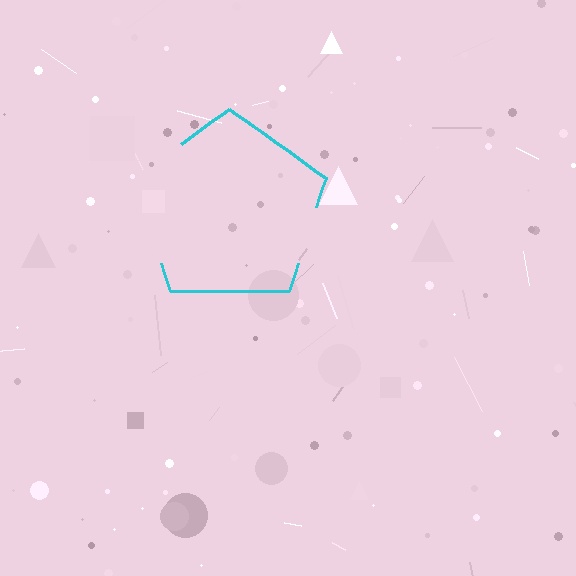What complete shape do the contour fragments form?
The contour fragments form a pentagon.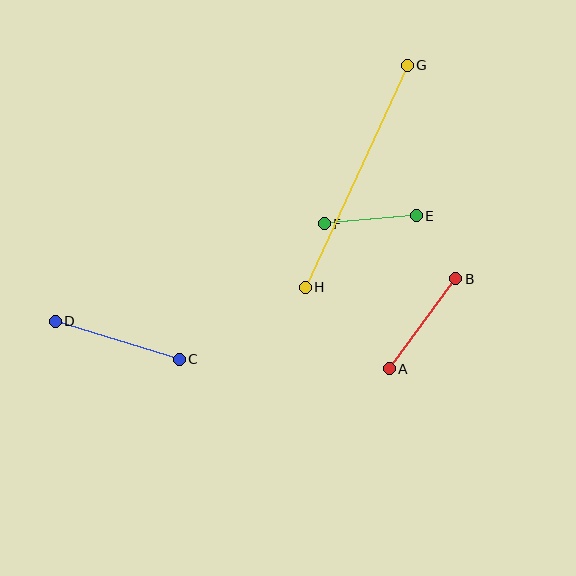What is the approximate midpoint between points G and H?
The midpoint is at approximately (356, 176) pixels.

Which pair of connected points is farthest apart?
Points G and H are farthest apart.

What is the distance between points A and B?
The distance is approximately 112 pixels.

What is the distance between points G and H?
The distance is approximately 244 pixels.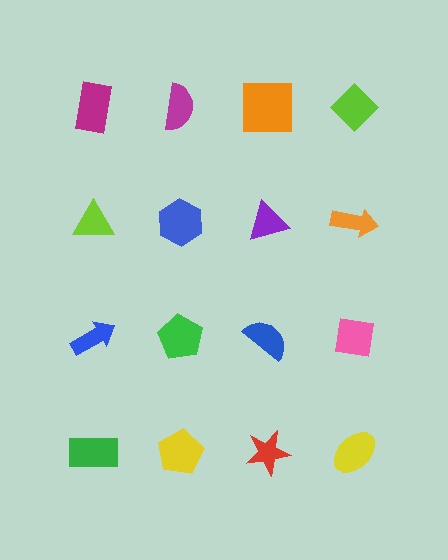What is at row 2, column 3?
A purple triangle.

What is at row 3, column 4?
A pink square.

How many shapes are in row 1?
4 shapes.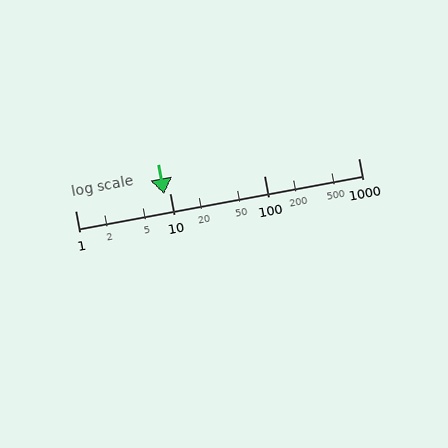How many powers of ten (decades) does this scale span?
The scale spans 3 decades, from 1 to 1000.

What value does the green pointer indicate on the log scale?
The pointer indicates approximately 8.7.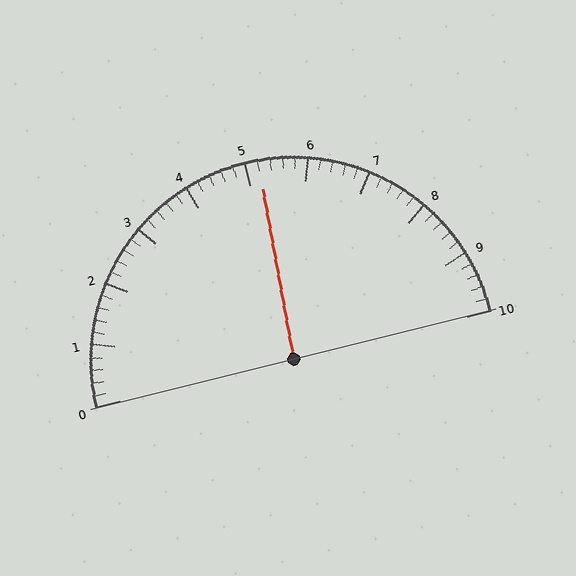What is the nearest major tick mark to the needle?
The nearest major tick mark is 5.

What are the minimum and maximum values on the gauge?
The gauge ranges from 0 to 10.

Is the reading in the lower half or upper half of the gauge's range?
The reading is in the upper half of the range (0 to 10).